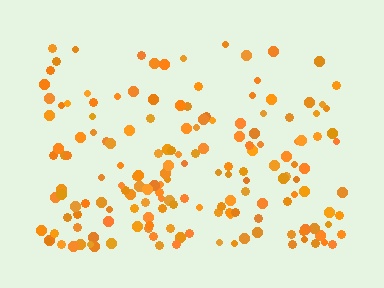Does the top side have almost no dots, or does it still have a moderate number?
Still a moderate number, just noticeably fewer than the bottom.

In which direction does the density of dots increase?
From top to bottom, with the bottom side densest.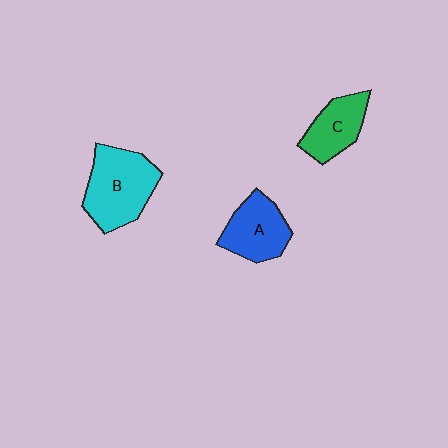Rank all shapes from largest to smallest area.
From largest to smallest: B (cyan), A (blue), C (green).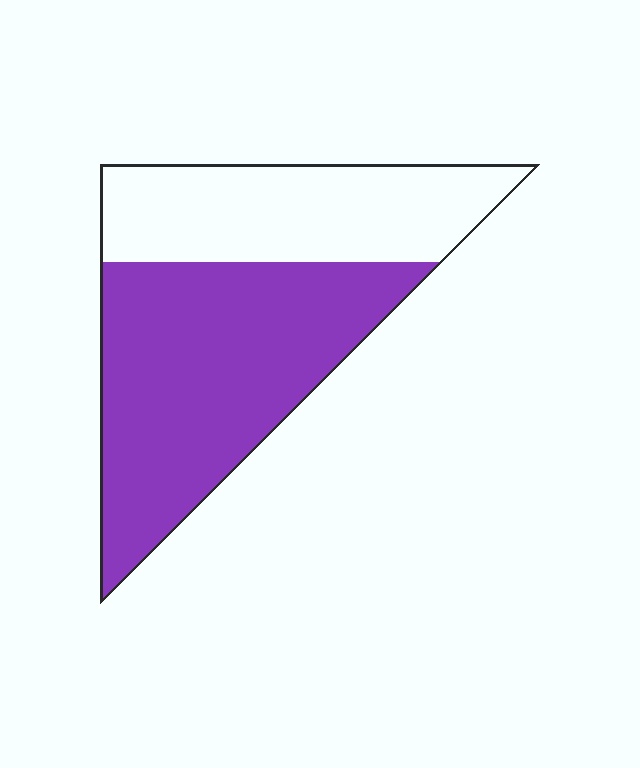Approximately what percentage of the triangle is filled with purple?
Approximately 60%.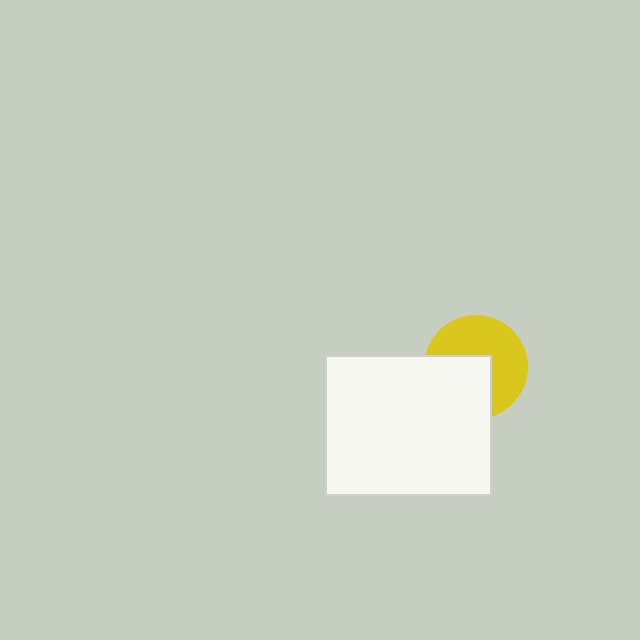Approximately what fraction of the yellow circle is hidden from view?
Roughly 44% of the yellow circle is hidden behind the white rectangle.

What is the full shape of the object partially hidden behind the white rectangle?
The partially hidden object is a yellow circle.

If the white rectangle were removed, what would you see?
You would see the complete yellow circle.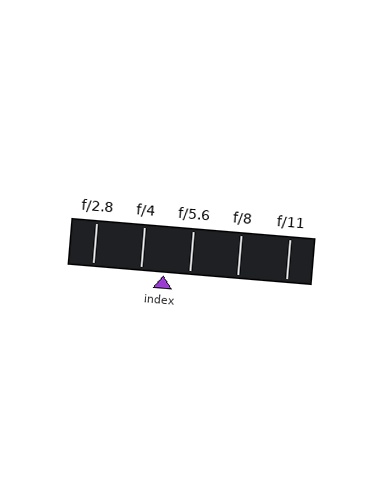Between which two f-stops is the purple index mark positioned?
The index mark is between f/4 and f/5.6.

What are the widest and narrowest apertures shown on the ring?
The widest aperture shown is f/2.8 and the narrowest is f/11.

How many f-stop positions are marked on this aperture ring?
There are 5 f-stop positions marked.